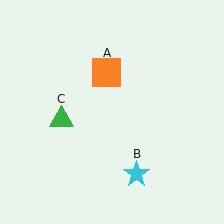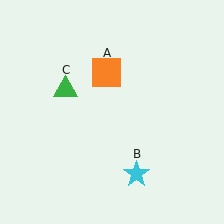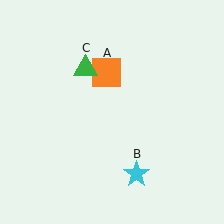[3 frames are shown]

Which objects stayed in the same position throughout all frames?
Orange square (object A) and cyan star (object B) remained stationary.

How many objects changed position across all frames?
1 object changed position: green triangle (object C).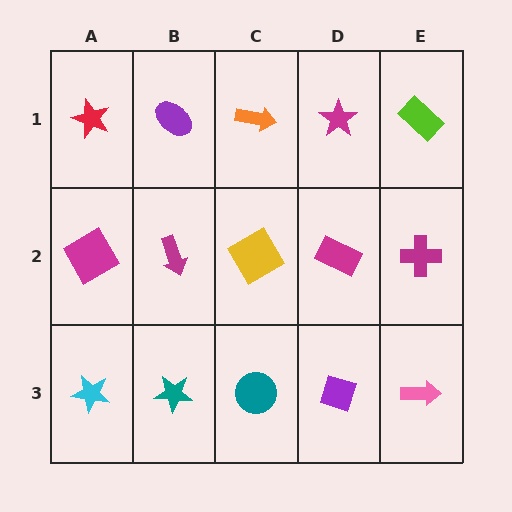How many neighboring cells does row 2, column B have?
4.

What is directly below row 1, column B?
A magenta arrow.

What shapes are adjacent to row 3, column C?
A yellow square (row 2, column C), a teal star (row 3, column B), a purple diamond (row 3, column D).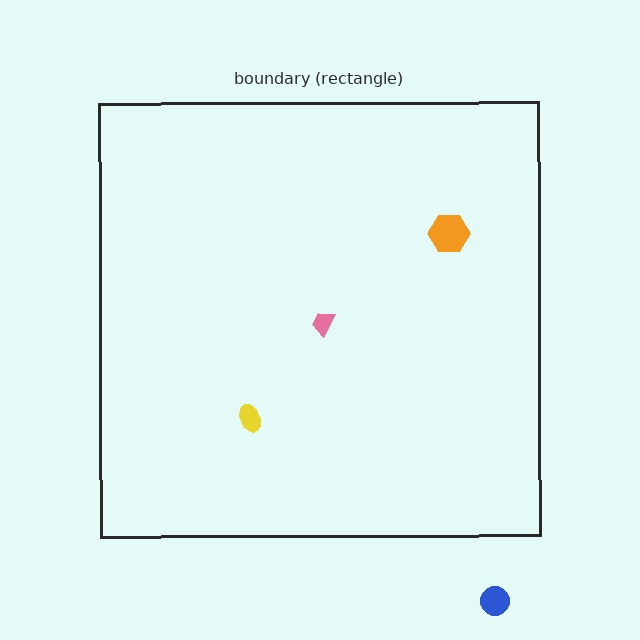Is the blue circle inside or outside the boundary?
Outside.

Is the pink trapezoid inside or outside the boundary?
Inside.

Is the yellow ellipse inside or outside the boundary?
Inside.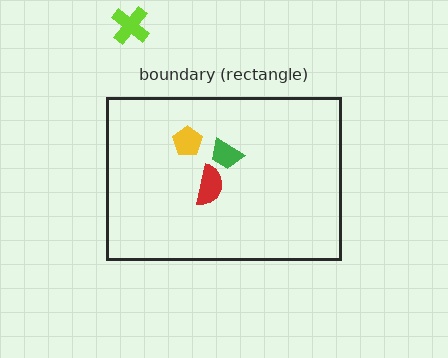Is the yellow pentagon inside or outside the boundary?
Inside.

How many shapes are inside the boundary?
3 inside, 1 outside.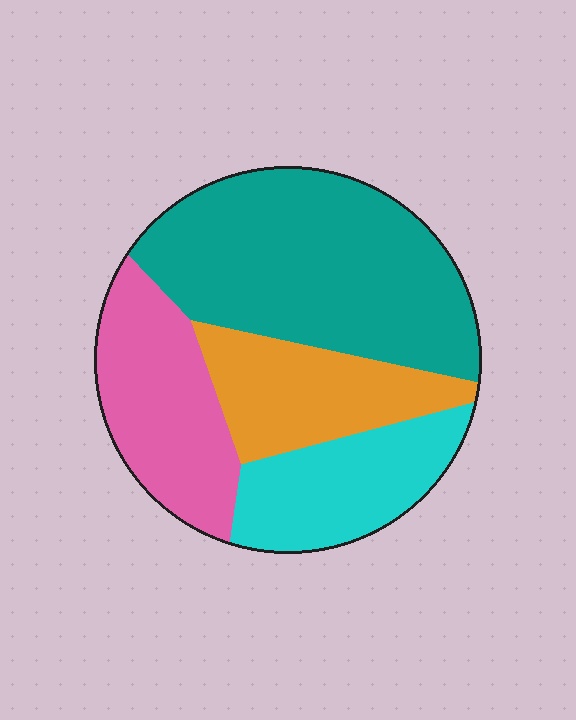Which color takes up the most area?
Teal, at roughly 40%.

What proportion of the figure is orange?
Orange takes up less than a quarter of the figure.